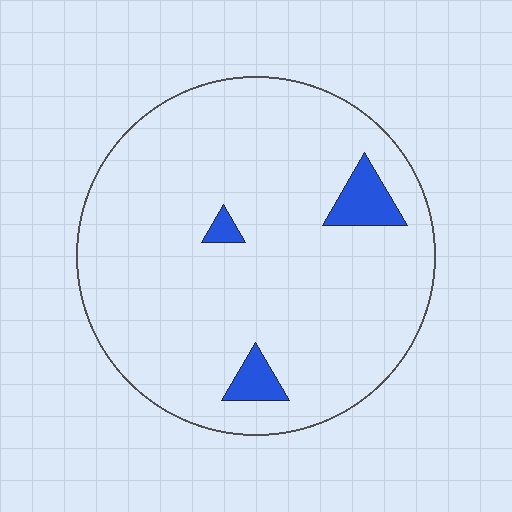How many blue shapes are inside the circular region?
3.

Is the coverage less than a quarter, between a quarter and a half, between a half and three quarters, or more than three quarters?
Less than a quarter.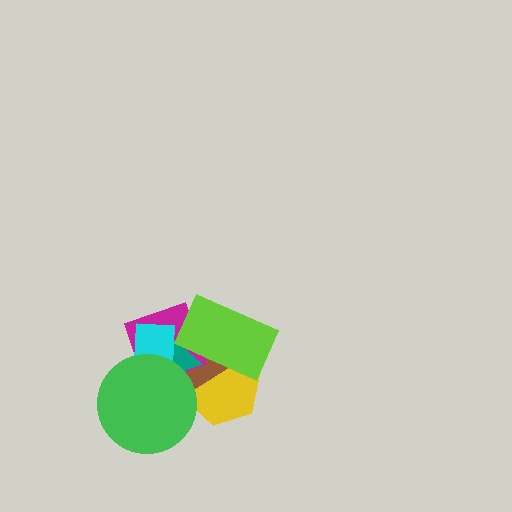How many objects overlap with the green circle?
5 objects overlap with the green circle.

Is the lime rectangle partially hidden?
No, no other shape covers it.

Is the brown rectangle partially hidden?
Yes, it is partially covered by another shape.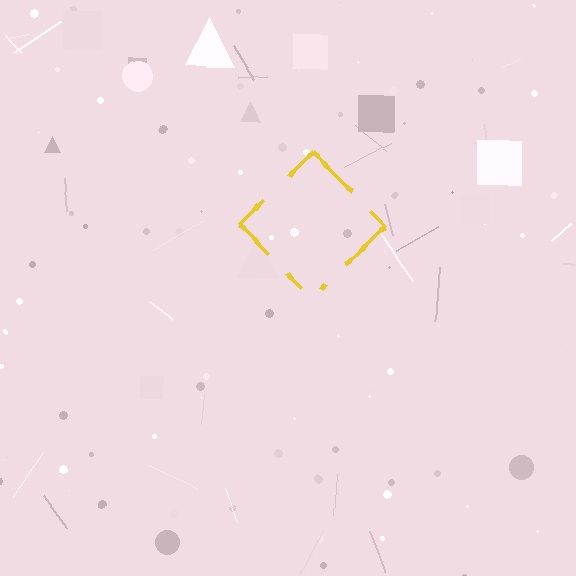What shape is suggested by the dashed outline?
The dashed outline suggests a diamond.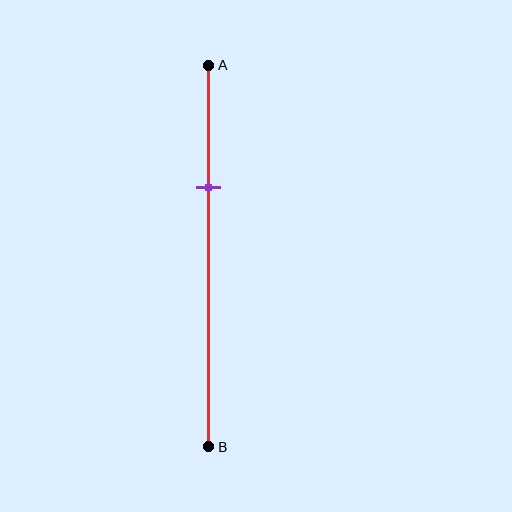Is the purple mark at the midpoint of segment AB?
No, the mark is at about 30% from A, not at the 50% midpoint.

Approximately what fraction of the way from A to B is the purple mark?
The purple mark is approximately 30% of the way from A to B.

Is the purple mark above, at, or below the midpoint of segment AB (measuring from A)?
The purple mark is above the midpoint of segment AB.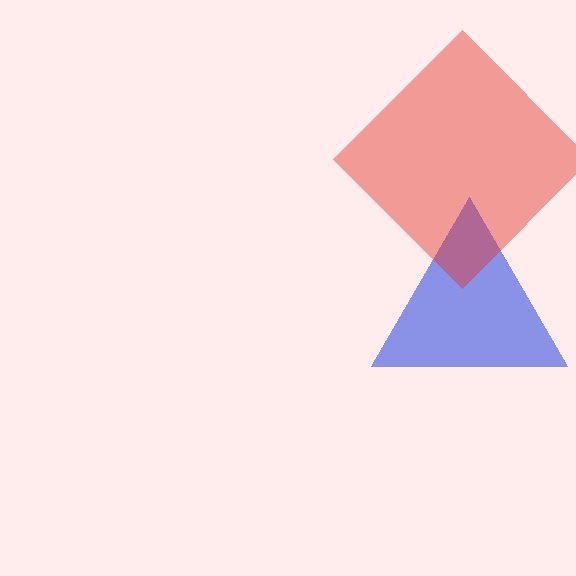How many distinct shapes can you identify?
There are 2 distinct shapes: a blue triangle, a red diamond.